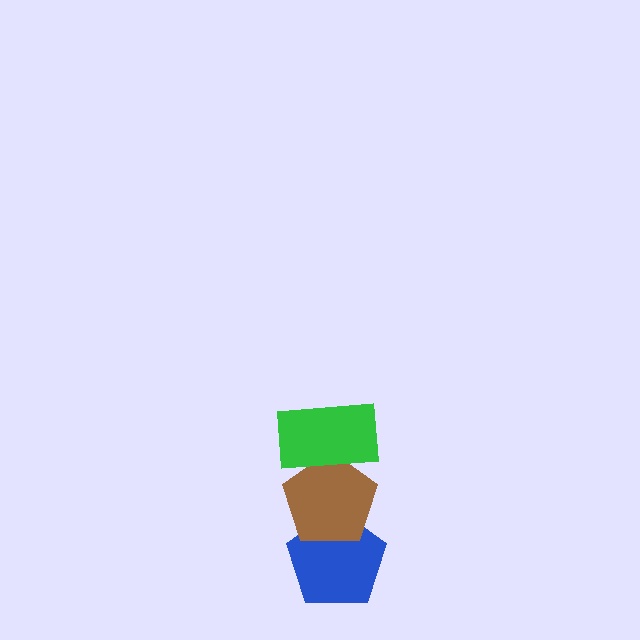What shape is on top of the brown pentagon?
The green rectangle is on top of the brown pentagon.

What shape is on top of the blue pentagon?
The brown pentagon is on top of the blue pentagon.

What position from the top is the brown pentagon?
The brown pentagon is 2nd from the top.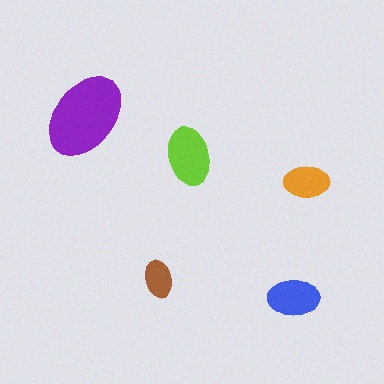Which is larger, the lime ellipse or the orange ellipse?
The lime one.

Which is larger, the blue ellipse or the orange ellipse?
The blue one.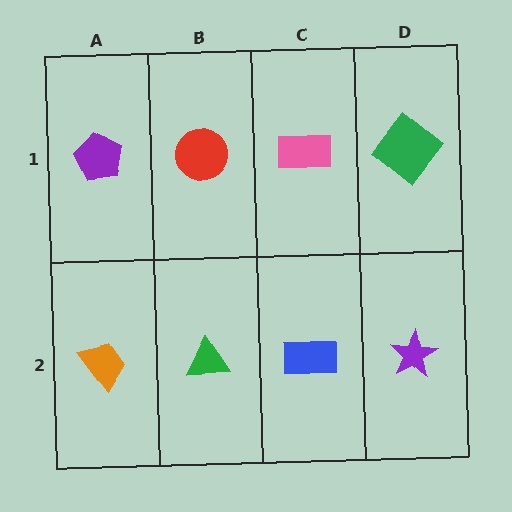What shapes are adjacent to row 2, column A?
A purple pentagon (row 1, column A), a green triangle (row 2, column B).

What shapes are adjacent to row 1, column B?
A green triangle (row 2, column B), a purple pentagon (row 1, column A), a pink rectangle (row 1, column C).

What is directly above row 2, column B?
A red circle.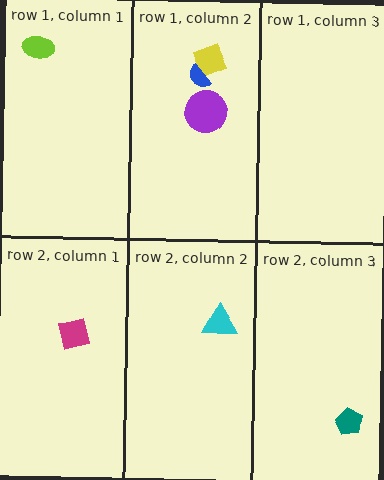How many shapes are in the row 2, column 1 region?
1.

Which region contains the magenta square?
The row 2, column 1 region.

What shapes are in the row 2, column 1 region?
The magenta square.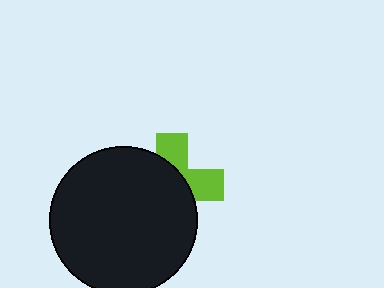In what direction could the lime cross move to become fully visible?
The lime cross could move toward the upper-right. That would shift it out from behind the black circle entirely.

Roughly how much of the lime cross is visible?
A small part of it is visible (roughly 37%).